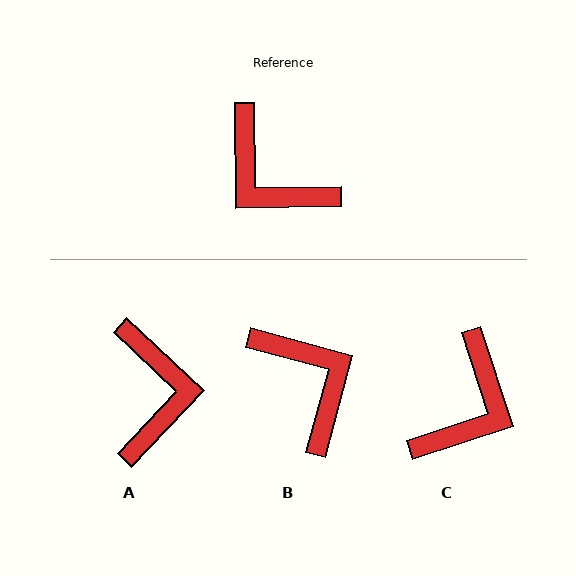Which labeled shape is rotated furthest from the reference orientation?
B, about 164 degrees away.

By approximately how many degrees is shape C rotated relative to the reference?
Approximately 107 degrees counter-clockwise.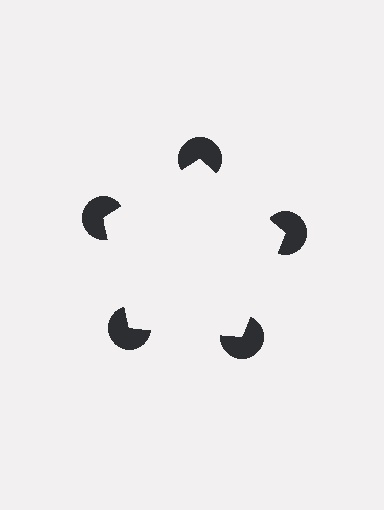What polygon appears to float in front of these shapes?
An illusory pentagon — its edges are inferred from the aligned wedge cuts in the pac-man discs, not physically drawn.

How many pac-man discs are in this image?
There are 5 — one at each vertex of the illusory pentagon.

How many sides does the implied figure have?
5 sides.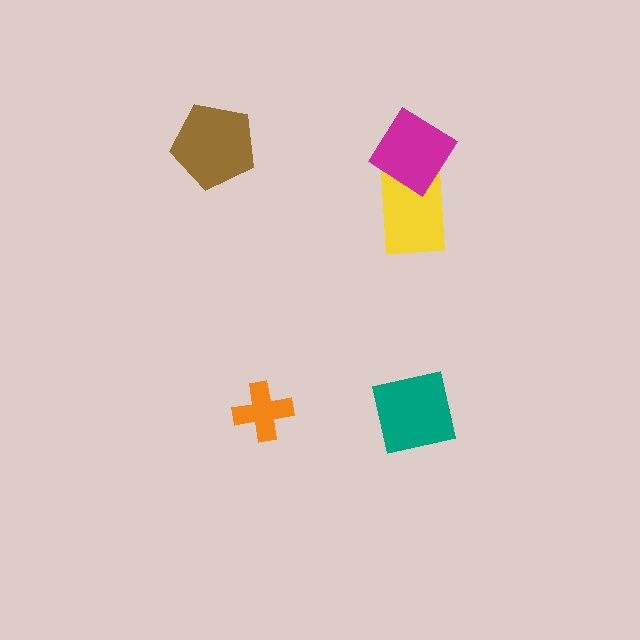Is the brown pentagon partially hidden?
No, no other shape covers it.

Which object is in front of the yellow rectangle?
The magenta diamond is in front of the yellow rectangle.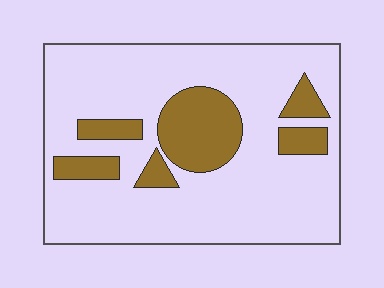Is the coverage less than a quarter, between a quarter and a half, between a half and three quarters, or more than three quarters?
Less than a quarter.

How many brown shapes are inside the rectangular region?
6.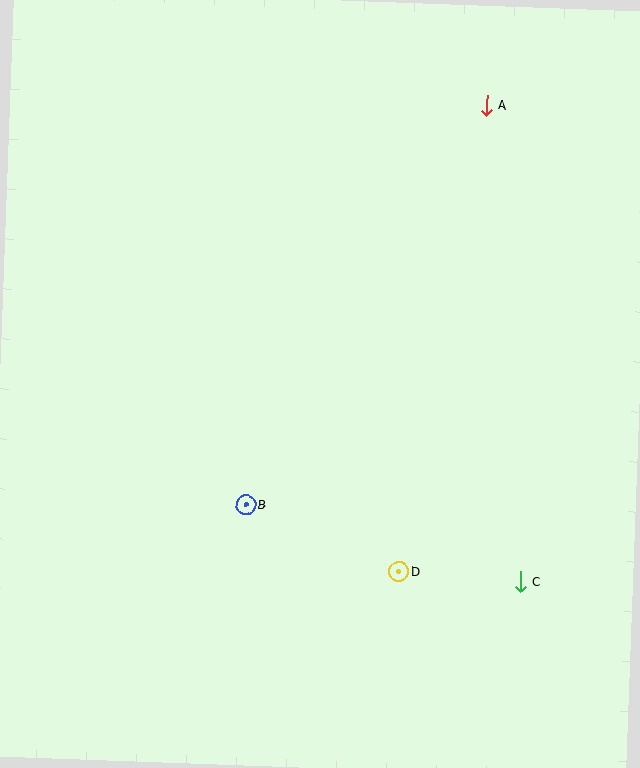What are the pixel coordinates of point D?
Point D is at (399, 571).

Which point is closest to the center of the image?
Point B at (246, 504) is closest to the center.